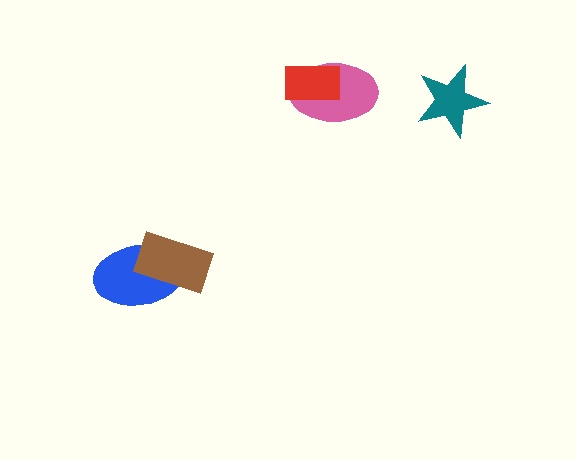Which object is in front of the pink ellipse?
The red rectangle is in front of the pink ellipse.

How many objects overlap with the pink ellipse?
1 object overlaps with the pink ellipse.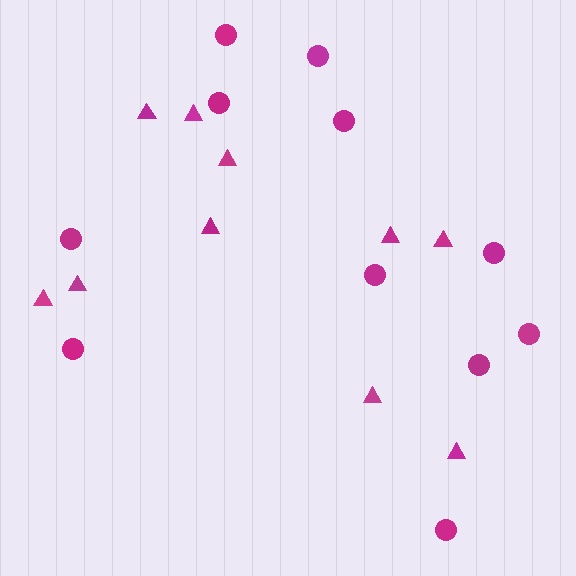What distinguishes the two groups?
There are 2 groups: one group of triangles (10) and one group of circles (11).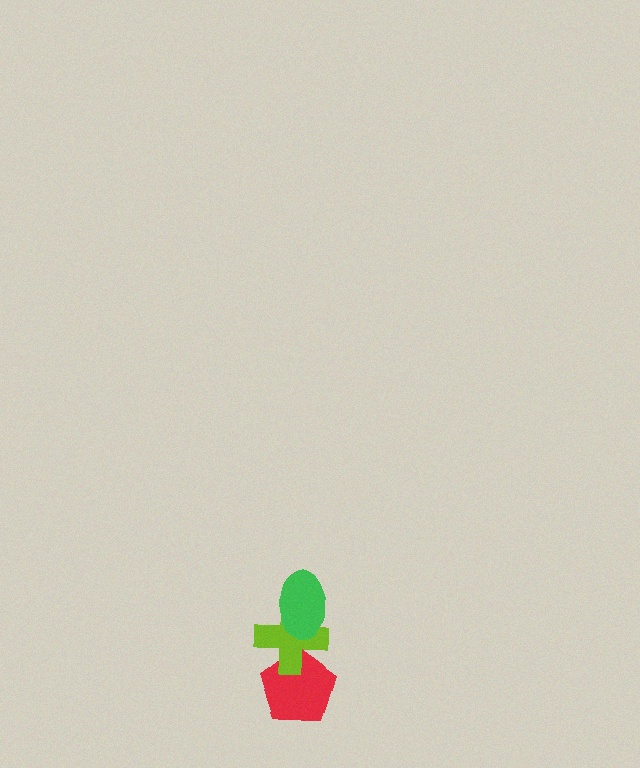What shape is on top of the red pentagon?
The lime cross is on top of the red pentagon.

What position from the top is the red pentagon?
The red pentagon is 3rd from the top.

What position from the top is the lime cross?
The lime cross is 2nd from the top.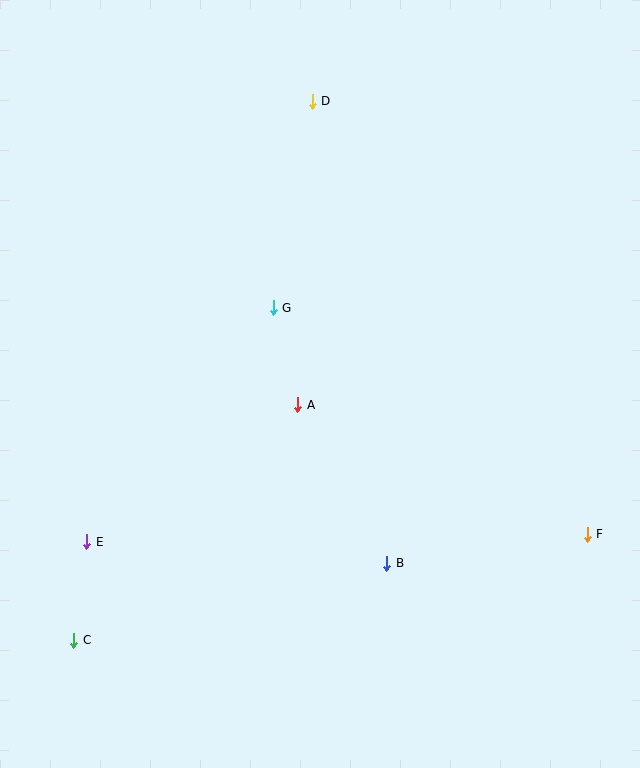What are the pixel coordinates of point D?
Point D is at (312, 101).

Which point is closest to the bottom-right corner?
Point F is closest to the bottom-right corner.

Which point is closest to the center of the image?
Point A at (298, 405) is closest to the center.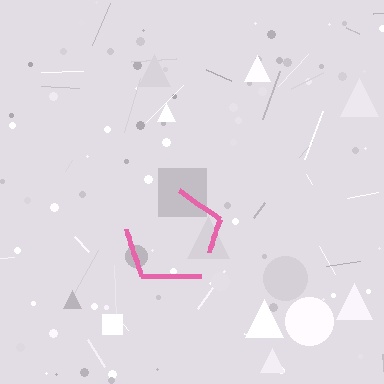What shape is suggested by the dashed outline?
The dashed outline suggests a pentagon.